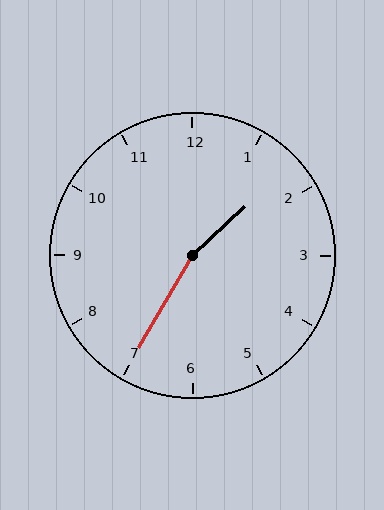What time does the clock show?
1:35.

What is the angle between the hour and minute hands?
Approximately 162 degrees.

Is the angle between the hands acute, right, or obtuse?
It is obtuse.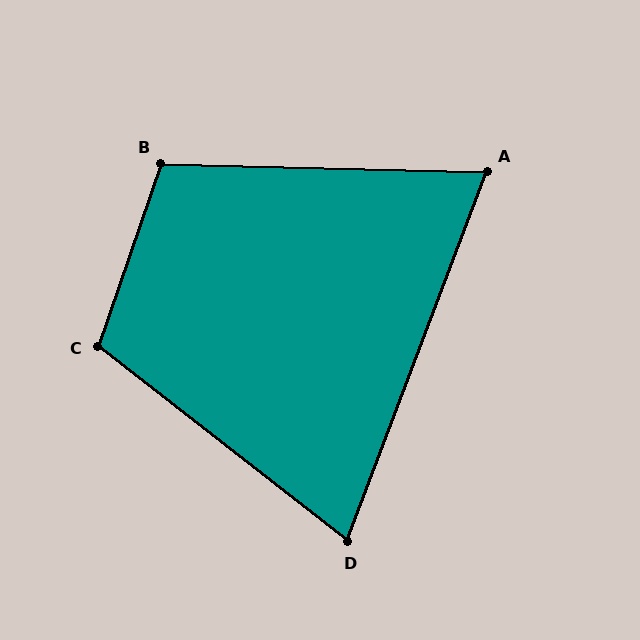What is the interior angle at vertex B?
Approximately 107 degrees (obtuse).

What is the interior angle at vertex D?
Approximately 73 degrees (acute).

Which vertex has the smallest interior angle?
A, at approximately 71 degrees.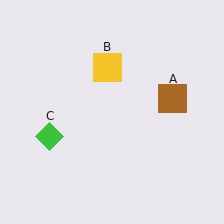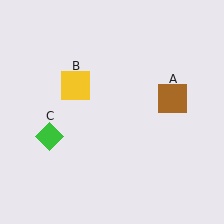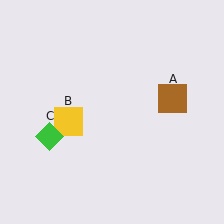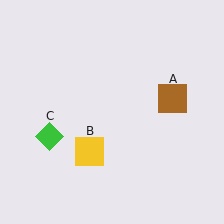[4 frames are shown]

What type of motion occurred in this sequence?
The yellow square (object B) rotated counterclockwise around the center of the scene.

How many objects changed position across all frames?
1 object changed position: yellow square (object B).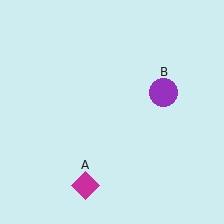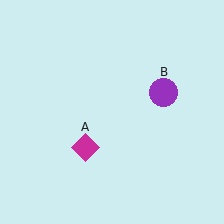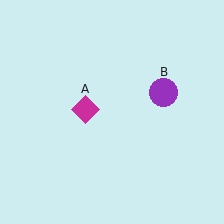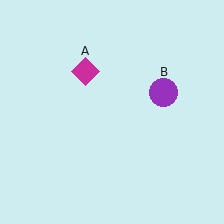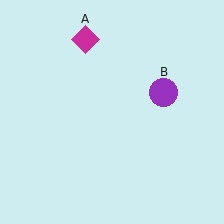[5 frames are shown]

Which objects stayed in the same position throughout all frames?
Purple circle (object B) remained stationary.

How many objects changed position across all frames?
1 object changed position: magenta diamond (object A).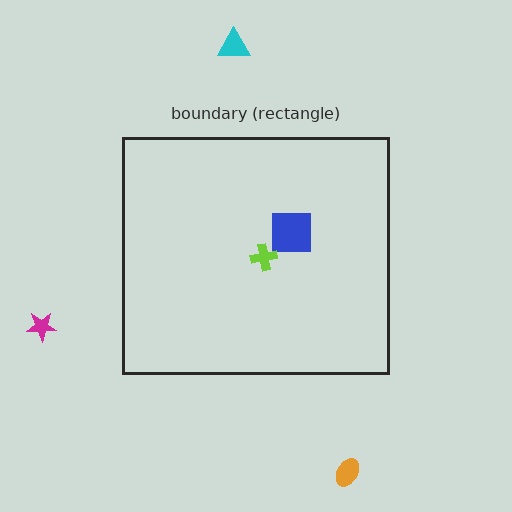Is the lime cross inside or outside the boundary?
Inside.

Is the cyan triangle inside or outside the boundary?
Outside.